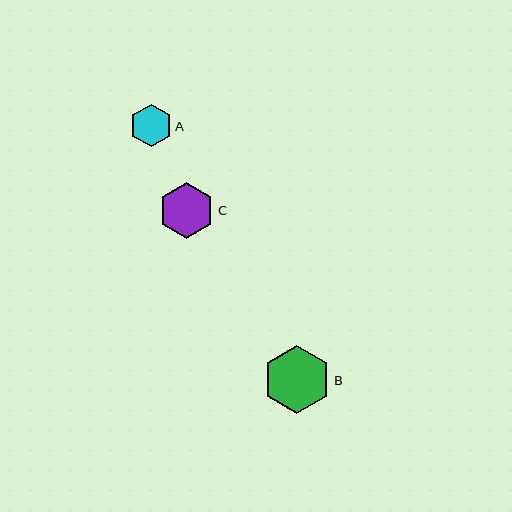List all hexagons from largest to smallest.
From largest to smallest: B, C, A.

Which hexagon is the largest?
Hexagon B is the largest with a size of approximately 68 pixels.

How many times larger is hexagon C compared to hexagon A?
Hexagon C is approximately 1.3 times the size of hexagon A.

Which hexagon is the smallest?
Hexagon A is the smallest with a size of approximately 42 pixels.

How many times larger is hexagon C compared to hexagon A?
Hexagon C is approximately 1.3 times the size of hexagon A.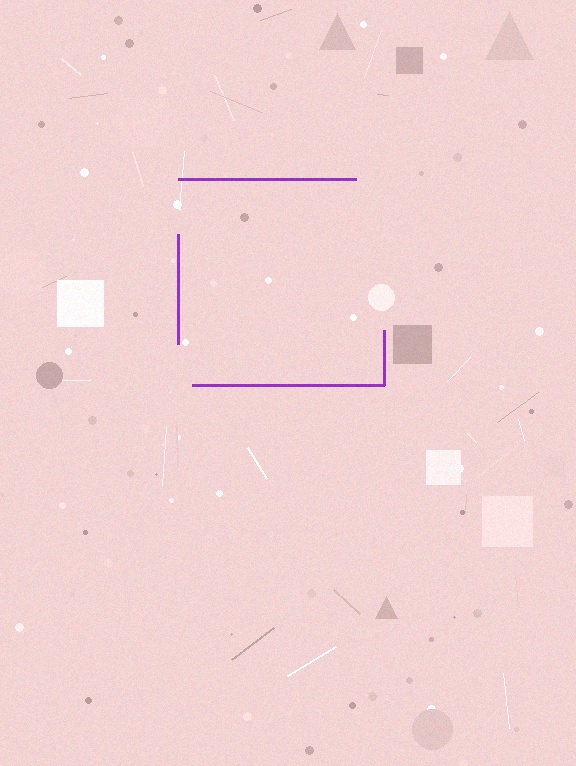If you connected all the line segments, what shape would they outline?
They would outline a square.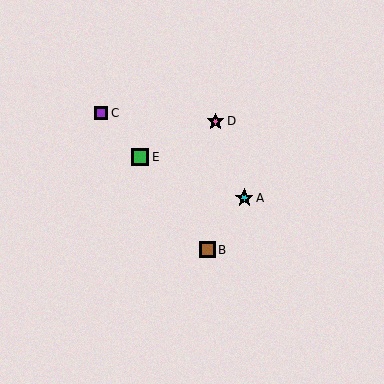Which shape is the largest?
The cyan star (labeled A) is the largest.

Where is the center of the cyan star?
The center of the cyan star is at (244, 198).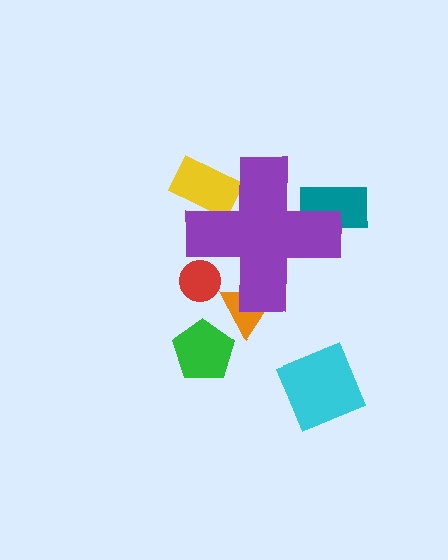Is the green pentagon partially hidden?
No, the green pentagon is fully visible.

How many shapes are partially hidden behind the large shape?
4 shapes are partially hidden.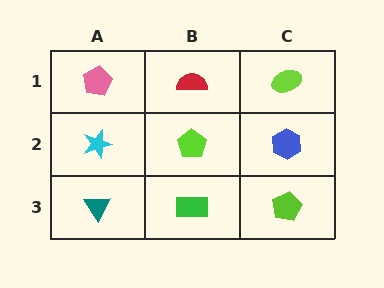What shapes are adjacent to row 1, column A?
A cyan star (row 2, column A), a red semicircle (row 1, column B).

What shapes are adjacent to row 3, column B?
A lime pentagon (row 2, column B), a teal triangle (row 3, column A), a lime pentagon (row 3, column C).